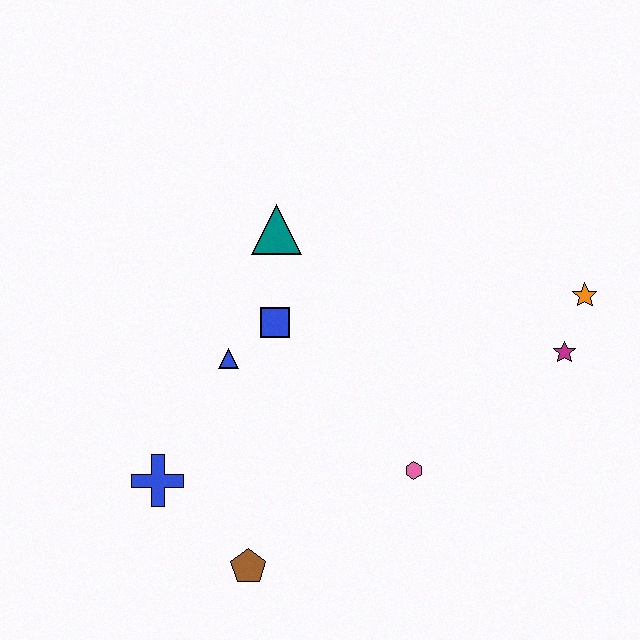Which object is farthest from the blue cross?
The orange star is farthest from the blue cross.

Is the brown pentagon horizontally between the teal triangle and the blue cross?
Yes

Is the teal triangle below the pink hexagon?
No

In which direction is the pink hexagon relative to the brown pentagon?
The pink hexagon is to the right of the brown pentagon.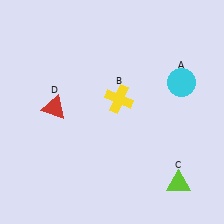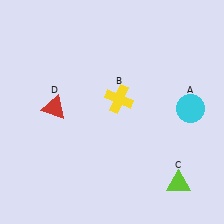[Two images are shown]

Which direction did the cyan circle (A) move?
The cyan circle (A) moved down.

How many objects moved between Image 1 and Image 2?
1 object moved between the two images.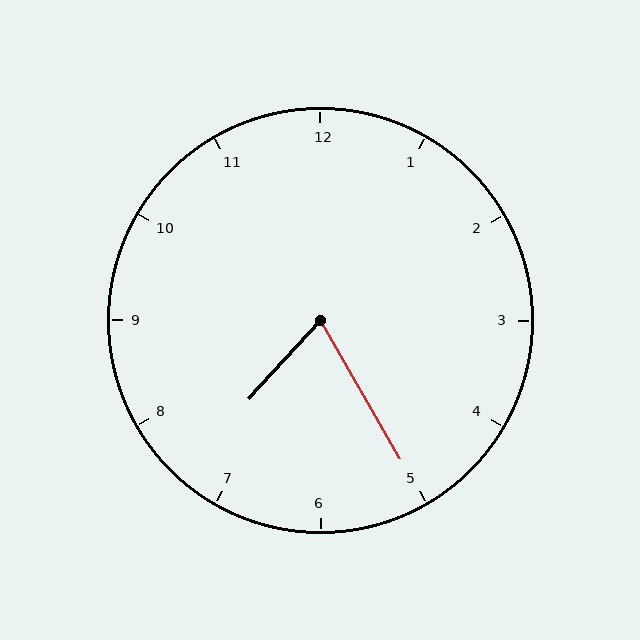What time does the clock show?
7:25.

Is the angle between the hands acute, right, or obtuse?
It is acute.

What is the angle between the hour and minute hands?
Approximately 72 degrees.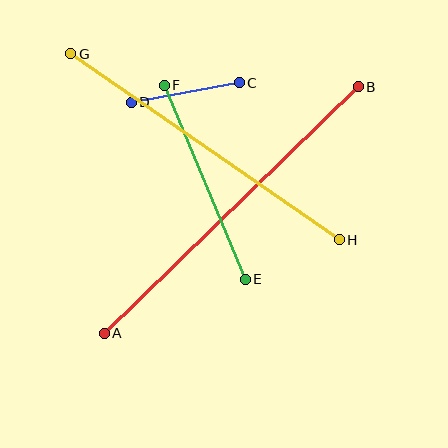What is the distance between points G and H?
The distance is approximately 327 pixels.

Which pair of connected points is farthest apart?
Points A and B are farthest apart.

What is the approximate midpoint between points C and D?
The midpoint is at approximately (185, 92) pixels.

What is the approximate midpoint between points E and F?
The midpoint is at approximately (205, 182) pixels.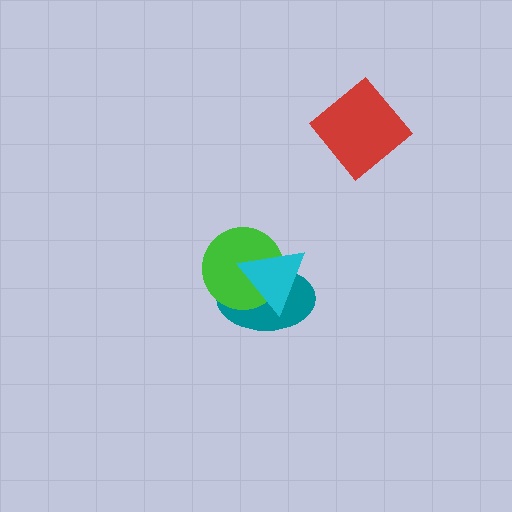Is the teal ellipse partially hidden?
Yes, it is partially covered by another shape.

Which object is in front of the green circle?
The cyan triangle is in front of the green circle.